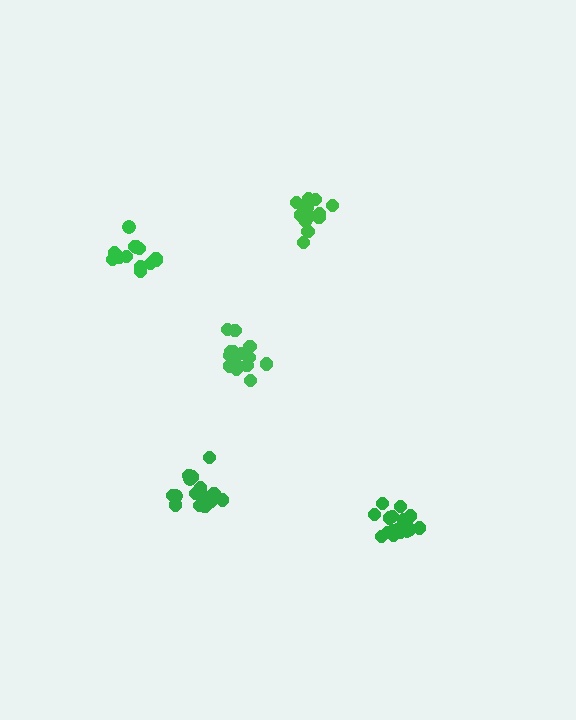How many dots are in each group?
Group 1: 20 dots, Group 2: 15 dots, Group 3: 16 dots, Group 4: 15 dots, Group 5: 14 dots (80 total).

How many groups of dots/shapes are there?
There are 5 groups.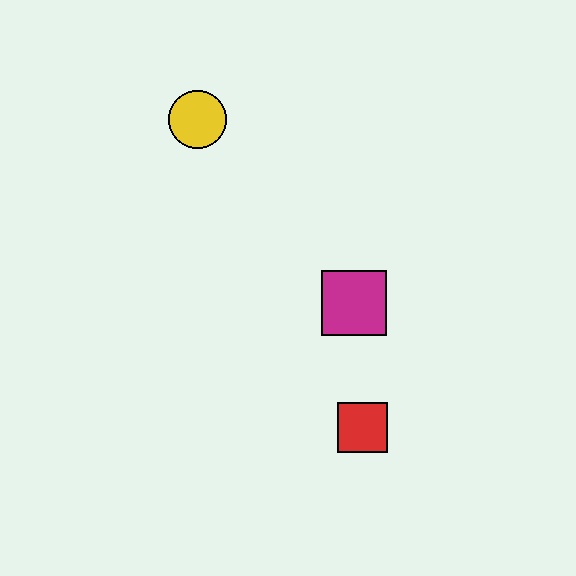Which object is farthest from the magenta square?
The yellow circle is farthest from the magenta square.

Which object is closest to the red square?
The magenta square is closest to the red square.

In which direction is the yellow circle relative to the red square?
The yellow circle is above the red square.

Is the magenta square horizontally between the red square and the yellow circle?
Yes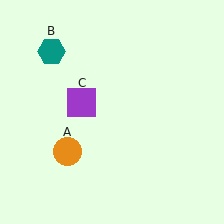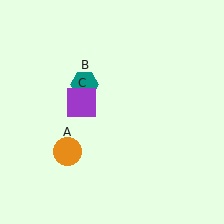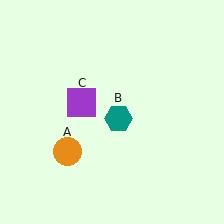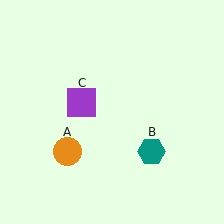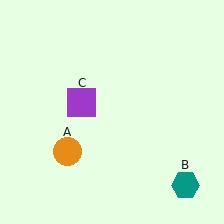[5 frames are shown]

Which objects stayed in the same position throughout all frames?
Orange circle (object A) and purple square (object C) remained stationary.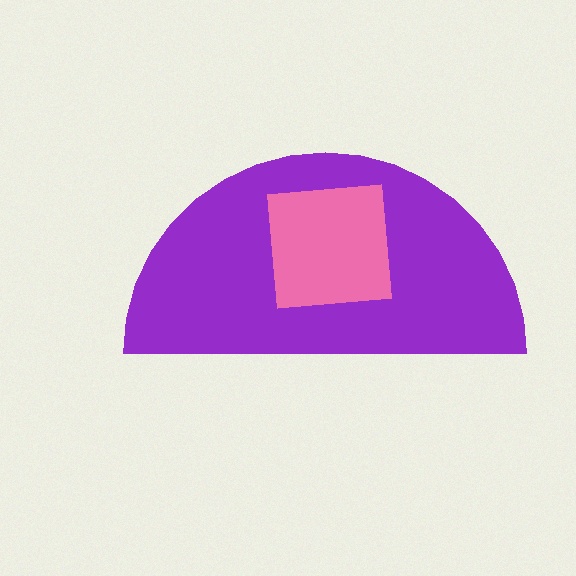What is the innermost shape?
The pink square.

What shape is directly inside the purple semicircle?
The pink square.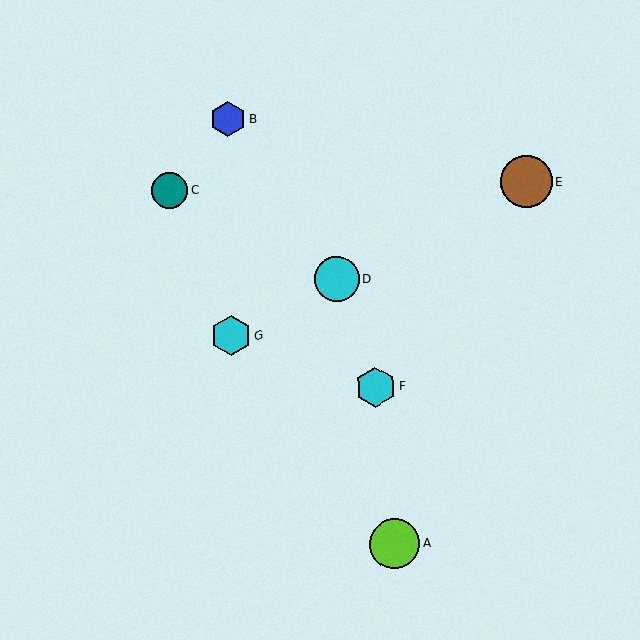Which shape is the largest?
The brown circle (labeled E) is the largest.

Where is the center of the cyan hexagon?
The center of the cyan hexagon is at (375, 387).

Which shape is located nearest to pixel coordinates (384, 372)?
The cyan hexagon (labeled F) at (375, 387) is nearest to that location.